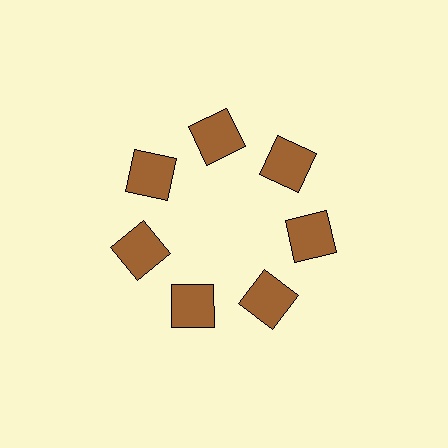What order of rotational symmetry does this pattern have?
This pattern has 7-fold rotational symmetry.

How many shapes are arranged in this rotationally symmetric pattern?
There are 7 shapes, arranged in 7 groups of 1.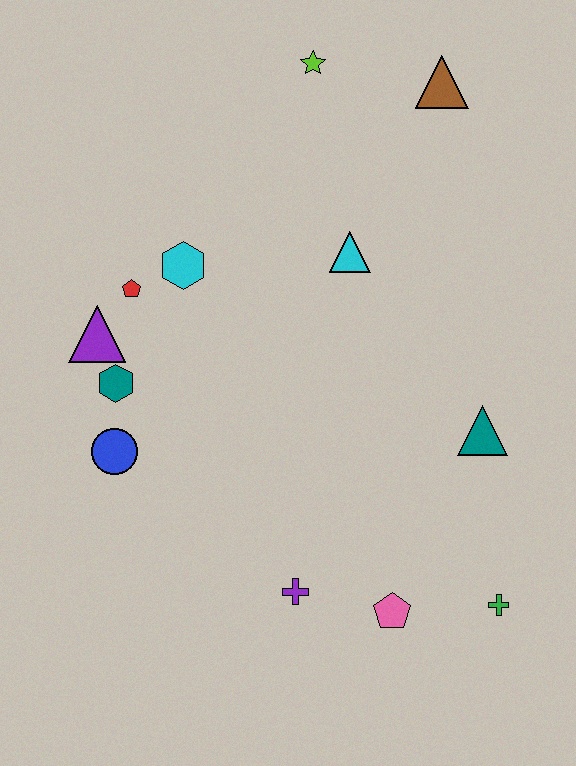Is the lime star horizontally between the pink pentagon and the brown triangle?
No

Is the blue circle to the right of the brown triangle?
No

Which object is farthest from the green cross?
The lime star is farthest from the green cross.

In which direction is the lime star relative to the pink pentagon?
The lime star is above the pink pentagon.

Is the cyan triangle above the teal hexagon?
Yes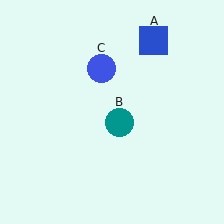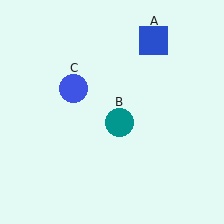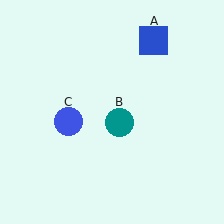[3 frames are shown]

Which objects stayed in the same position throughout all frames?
Blue square (object A) and teal circle (object B) remained stationary.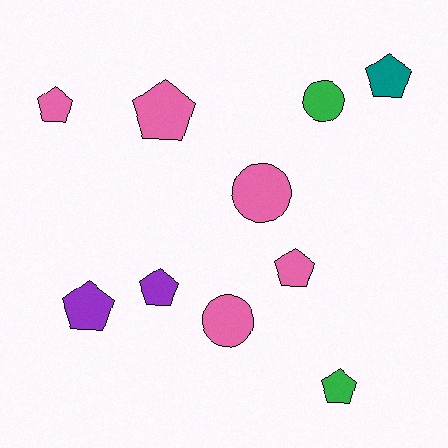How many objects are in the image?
There are 10 objects.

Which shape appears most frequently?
Pentagon, with 7 objects.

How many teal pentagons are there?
There is 1 teal pentagon.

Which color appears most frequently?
Pink, with 5 objects.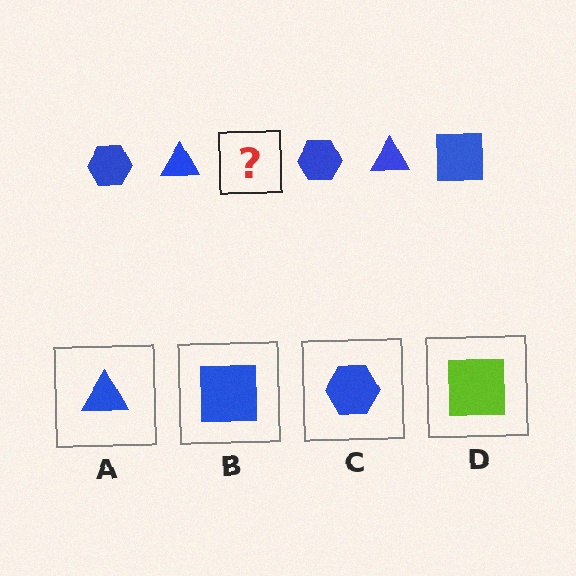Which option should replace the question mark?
Option B.